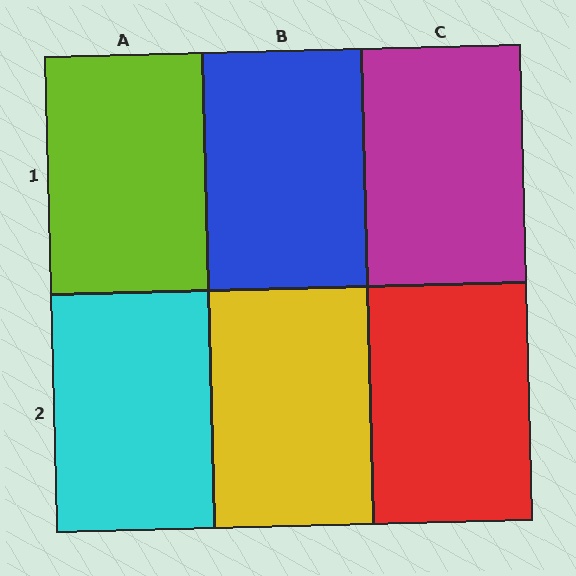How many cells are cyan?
1 cell is cyan.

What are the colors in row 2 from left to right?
Cyan, yellow, red.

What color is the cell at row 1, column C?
Magenta.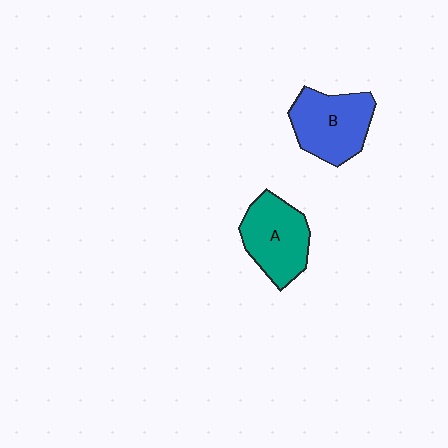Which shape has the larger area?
Shape B (blue).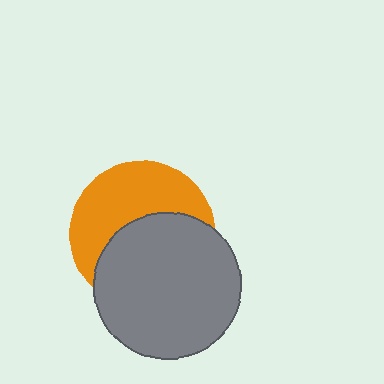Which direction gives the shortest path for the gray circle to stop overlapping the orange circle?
Moving down gives the shortest separation.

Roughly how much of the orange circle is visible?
About half of it is visible (roughly 48%).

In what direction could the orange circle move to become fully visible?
The orange circle could move up. That would shift it out from behind the gray circle entirely.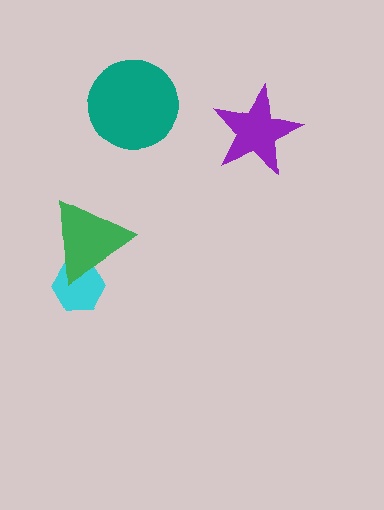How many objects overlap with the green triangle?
1 object overlaps with the green triangle.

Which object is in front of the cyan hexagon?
The green triangle is in front of the cyan hexagon.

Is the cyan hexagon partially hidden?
Yes, it is partially covered by another shape.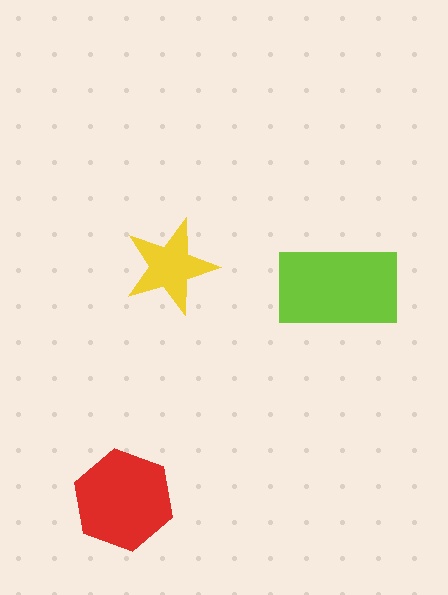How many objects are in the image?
There are 3 objects in the image.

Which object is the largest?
The lime rectangle.